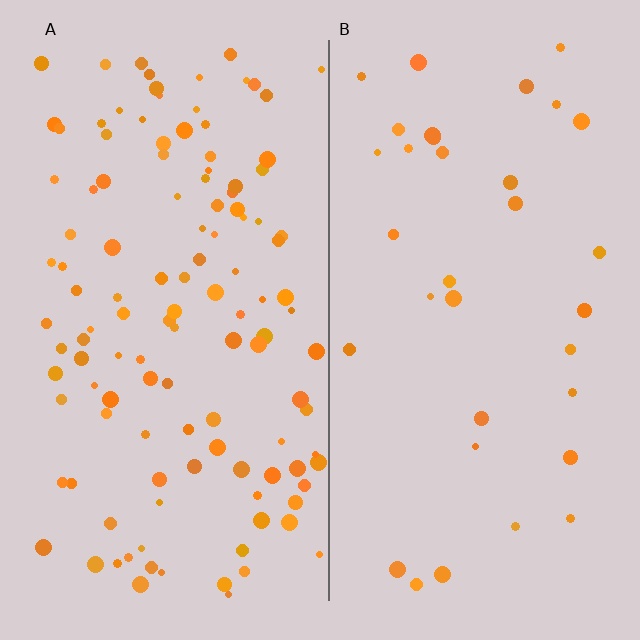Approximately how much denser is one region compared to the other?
Approximately 3.5× — region A over region B.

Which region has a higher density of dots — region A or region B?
A (the left).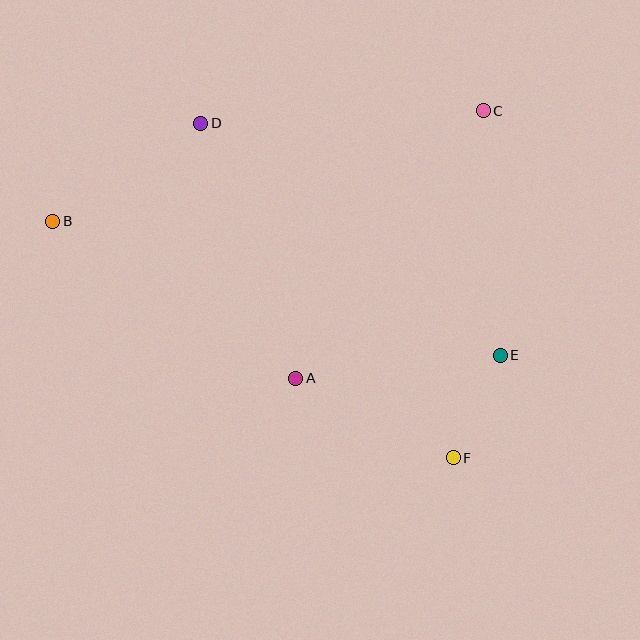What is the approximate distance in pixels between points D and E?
The distance between D and E is approximately 379 pixels.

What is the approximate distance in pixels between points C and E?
The distance between C and E is approximately 245 pixels.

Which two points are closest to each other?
Points E and F are closest to each other.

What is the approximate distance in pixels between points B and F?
The distance between B and F is approximately 465 pixels.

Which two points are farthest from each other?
Points B and E are farthest from each other.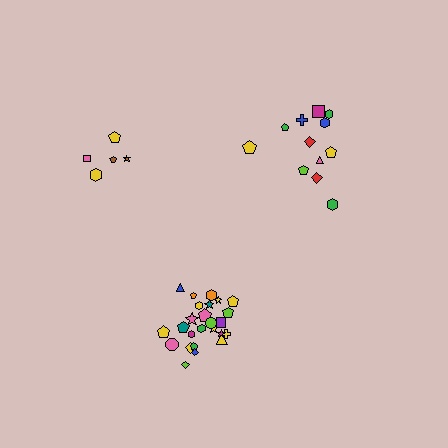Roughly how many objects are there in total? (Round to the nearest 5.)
Roughly 40 objects in total.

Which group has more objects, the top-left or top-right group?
The top-right group.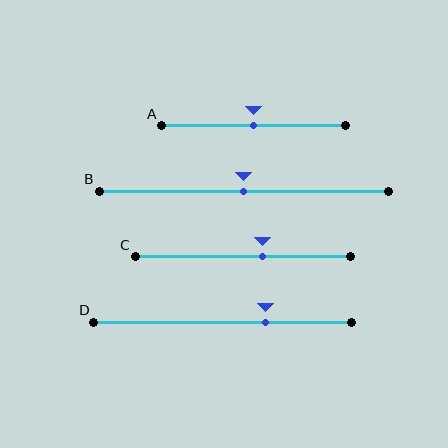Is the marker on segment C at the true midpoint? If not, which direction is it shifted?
No, the marker on segment C is shifted to the right by about 9% of the segment length.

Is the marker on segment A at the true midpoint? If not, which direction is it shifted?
Yes, the marker on segment A is at the true midpoint.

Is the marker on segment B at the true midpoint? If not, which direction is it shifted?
Yes, the marker on segment B is at the true midpoint.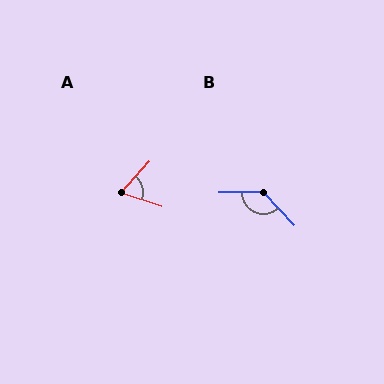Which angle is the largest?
B, at approximately 133 degrees.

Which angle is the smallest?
A, at approximately 67 degrees.